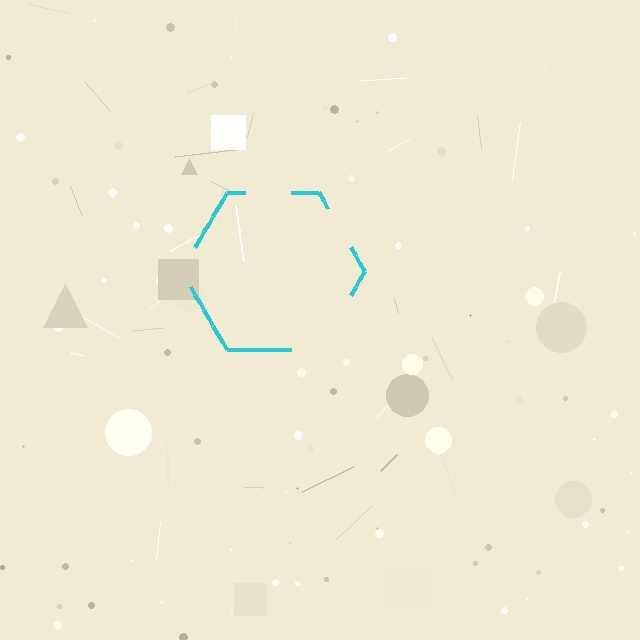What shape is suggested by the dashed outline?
The dashed outline suggests a hexagon.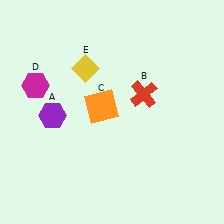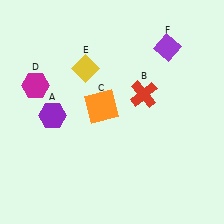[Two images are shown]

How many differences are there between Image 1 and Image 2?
There is 1 difference between the two images.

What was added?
A purple diamond (F) was added in Image 2.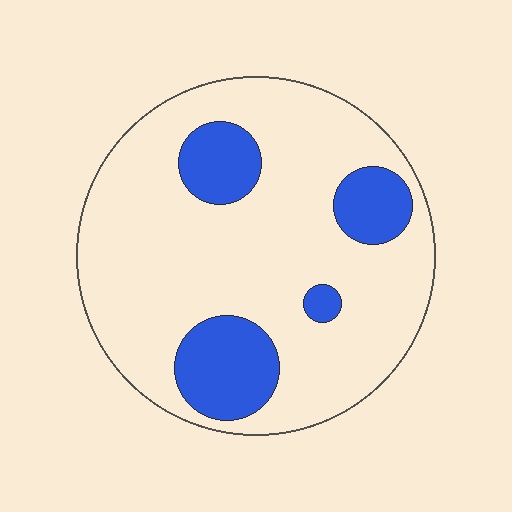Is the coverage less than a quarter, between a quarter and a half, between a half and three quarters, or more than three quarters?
Less than a quarter.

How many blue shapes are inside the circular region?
4.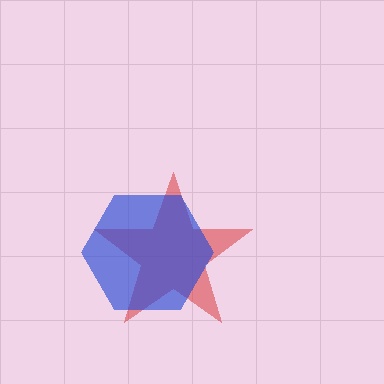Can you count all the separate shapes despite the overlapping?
Yes, there are 2 separate shapes.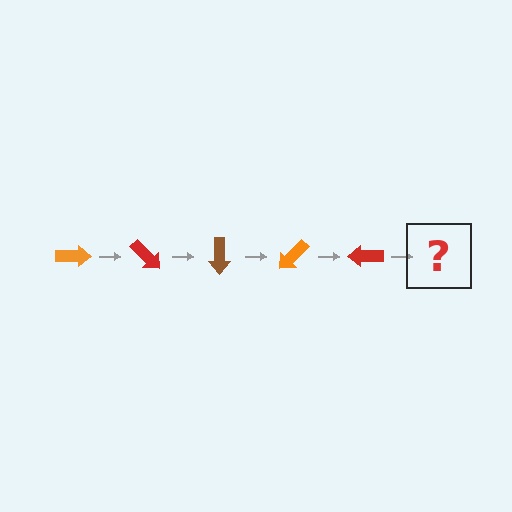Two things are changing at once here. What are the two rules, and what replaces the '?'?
The two rules are that it rotates 45 degrees each step and the color cycles through orange, red, and brown. The '?' should be a brown arrow, rotated 225 degrees from the start.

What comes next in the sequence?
The next element should be a brown arrow, rotated 225 degrees from the start.